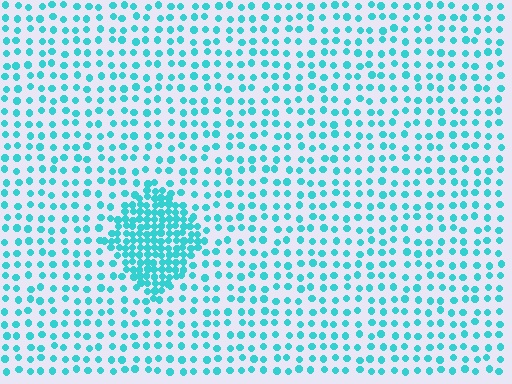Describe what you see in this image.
The image contains small cyan elements arranged at two different densities. A diamond-shaped region is visible where the elements are more densely packed than the surrounding area.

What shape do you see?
I see a diamond.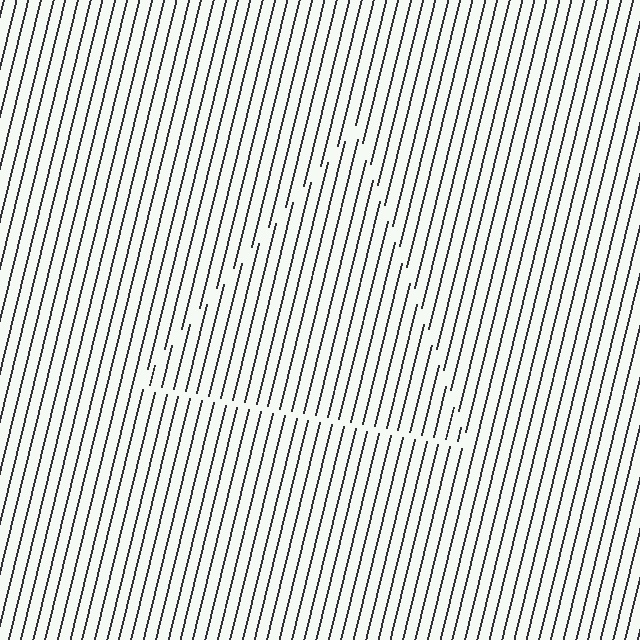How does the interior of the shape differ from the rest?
The interior of the shape contains the same grating, shifted by half a period — the contour is defined by the phase discontinuity where line-ends from the inner and outer gratings abut.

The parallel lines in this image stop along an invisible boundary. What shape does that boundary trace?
An illusory triangle. The interior of the shape contains the same grating, shifted by half a period — the contour is defined by the phase discontinuity where line-ends from the inner and outer gratings abut.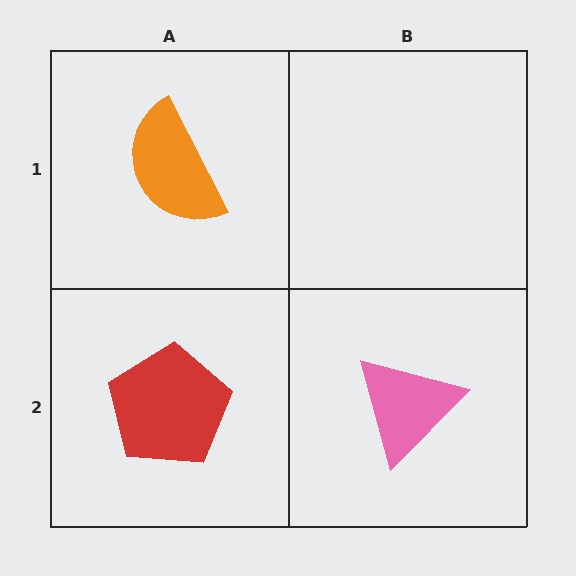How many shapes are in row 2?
2 shapes.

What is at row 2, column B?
A pink triangle.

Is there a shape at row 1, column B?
No, that cell is empty.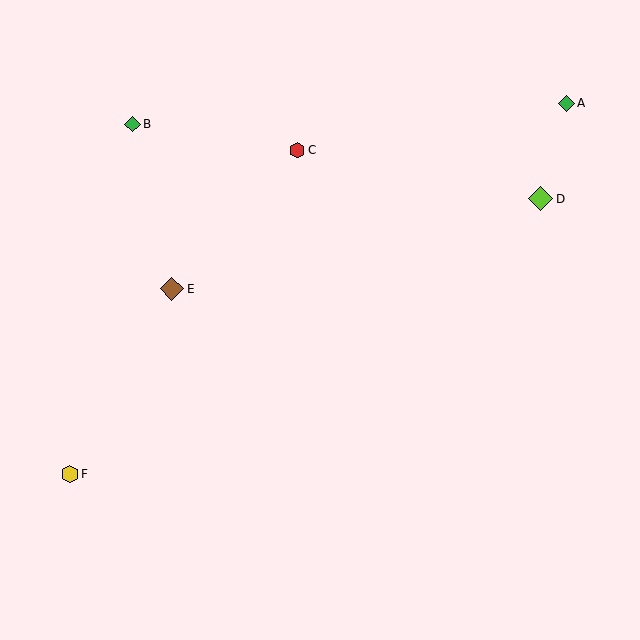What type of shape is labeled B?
Shape B is a green diamond.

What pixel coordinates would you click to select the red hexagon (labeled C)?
Click at (297, 150) to select the red hexagon C.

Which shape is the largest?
The lime diamond (labeled D) is the largest.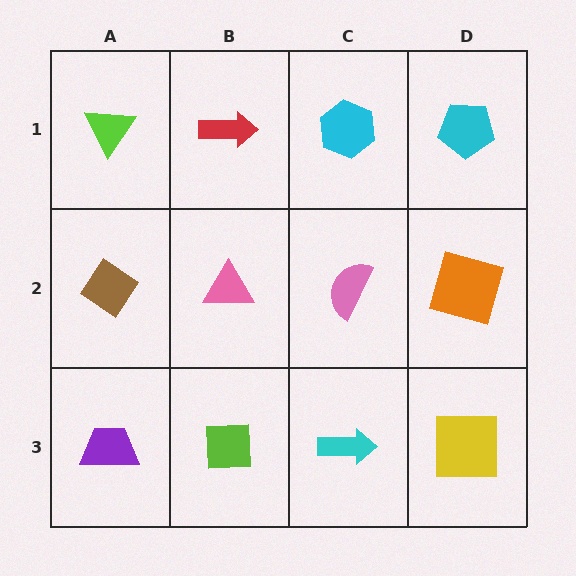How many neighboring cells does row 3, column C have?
3.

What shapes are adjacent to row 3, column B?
A pink triangle (row 2, column B), a purple trapezoid (row 3, column A), a cyan arrow (row 3, column C).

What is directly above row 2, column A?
A lime triangle.